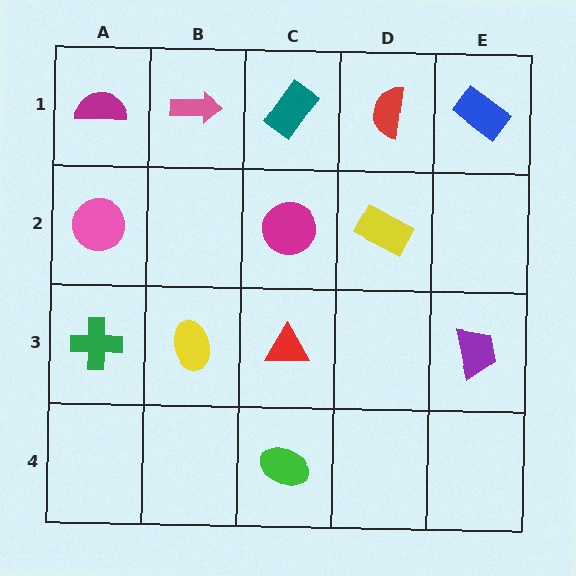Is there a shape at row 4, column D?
No, that cell is empty.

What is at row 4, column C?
A green ellipse.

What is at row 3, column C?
A red triangle.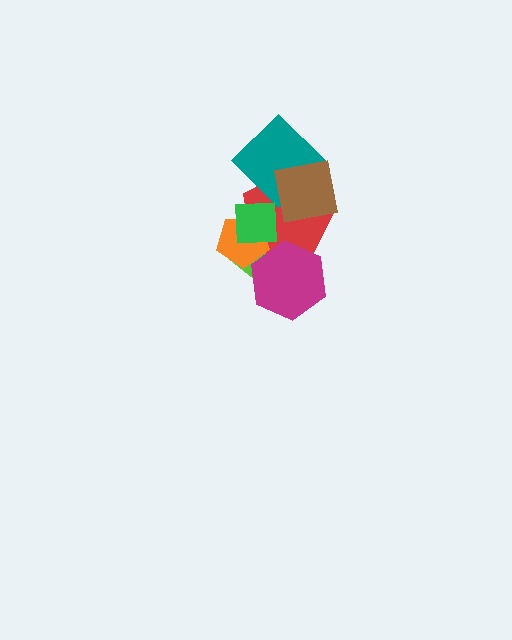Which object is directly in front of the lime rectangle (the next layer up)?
The red pentagon is directly in front of the lime rectangle.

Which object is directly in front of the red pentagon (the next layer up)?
The teal diamond is directly in front of the red pentagon.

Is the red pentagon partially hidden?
Yes, it is partially covered by another shape.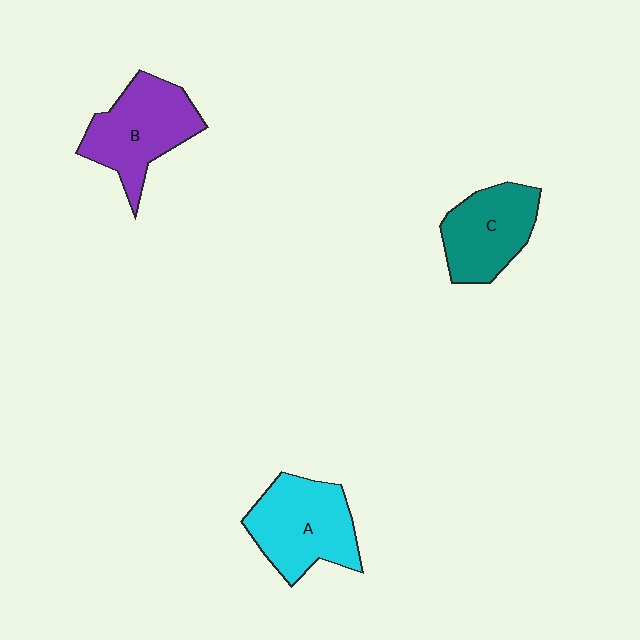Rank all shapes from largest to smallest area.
From largest to smallest: A (cyan), B (purple), C (teal).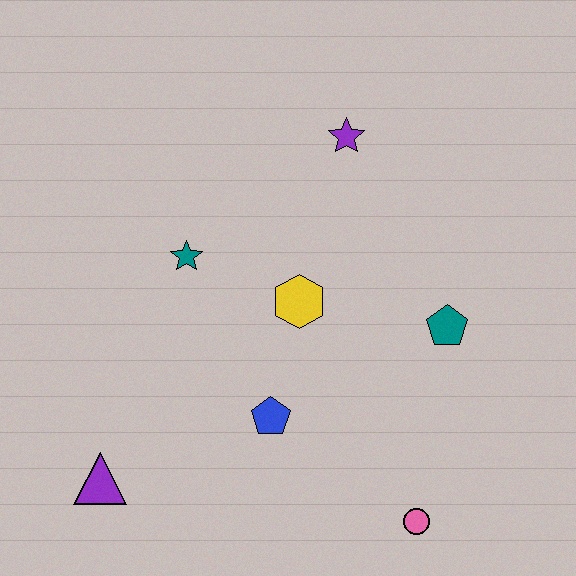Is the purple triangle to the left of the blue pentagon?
Yes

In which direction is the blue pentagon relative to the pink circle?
The blue pentagon is to the left of the pink circle.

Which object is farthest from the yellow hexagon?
The purple triangle is farthest from the yellow hexagon.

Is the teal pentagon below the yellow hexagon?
Yes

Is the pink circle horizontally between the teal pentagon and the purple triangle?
Yes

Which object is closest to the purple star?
The yellow hexagon is closest to the purple star.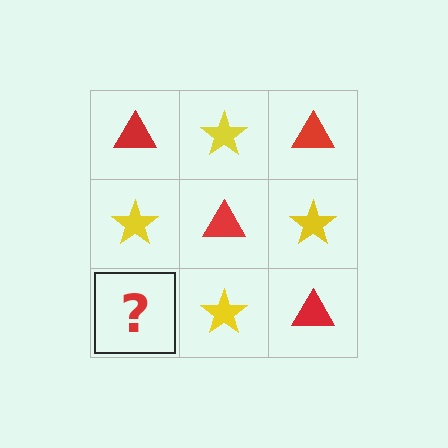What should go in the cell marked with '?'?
The missing cell should contain a red triangle.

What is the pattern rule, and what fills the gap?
The rule is that it alternates red triangle and yellow star in a checkerboard pattern. The gap should be filled with a red triangle.